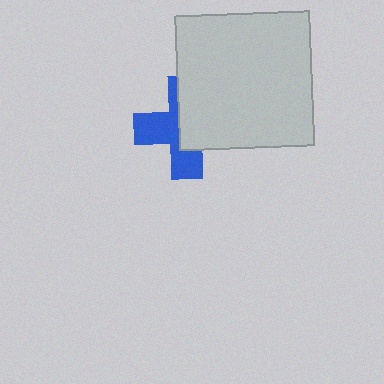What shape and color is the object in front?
The object in front is a light gray square.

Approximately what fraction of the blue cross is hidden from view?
Roughly 50% of the blue cross is hidden behind the light gray square.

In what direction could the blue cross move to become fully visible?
The blue cross could move left. That would shift it out from behind the light gray square entirely.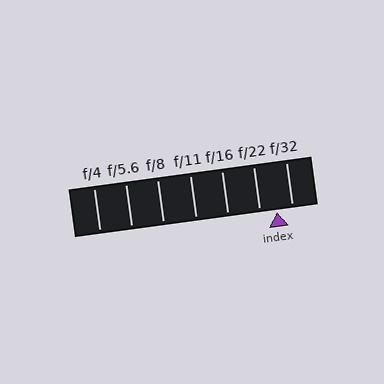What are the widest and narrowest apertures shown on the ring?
The widest aperture shown is f/4 and the narrowest is f/32.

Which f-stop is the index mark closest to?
The index mark is closest to f/32.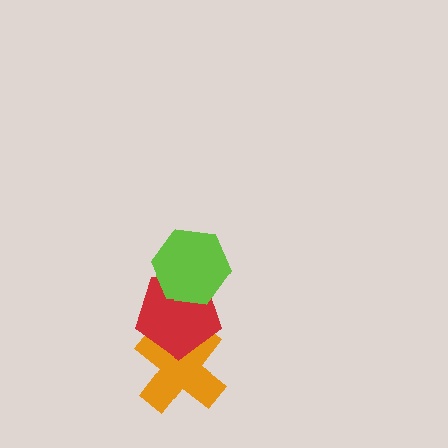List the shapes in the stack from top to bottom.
From top to bottom: the lime hexagon, the red pentagon, the orange cross.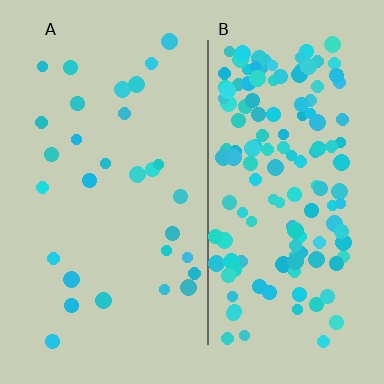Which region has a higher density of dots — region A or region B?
B (the right).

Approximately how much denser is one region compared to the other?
Approximately 4.7× — region B over region A.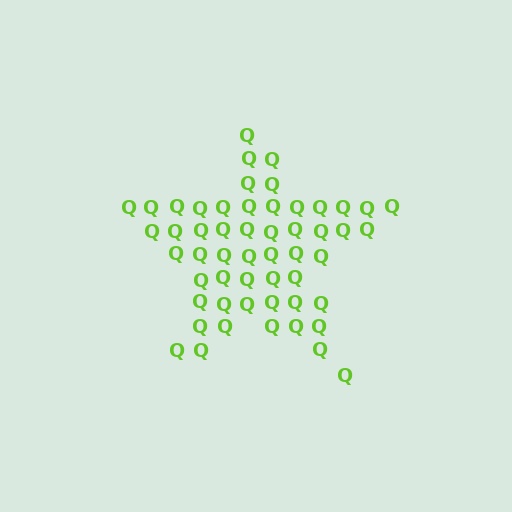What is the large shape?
The large shape is a star.